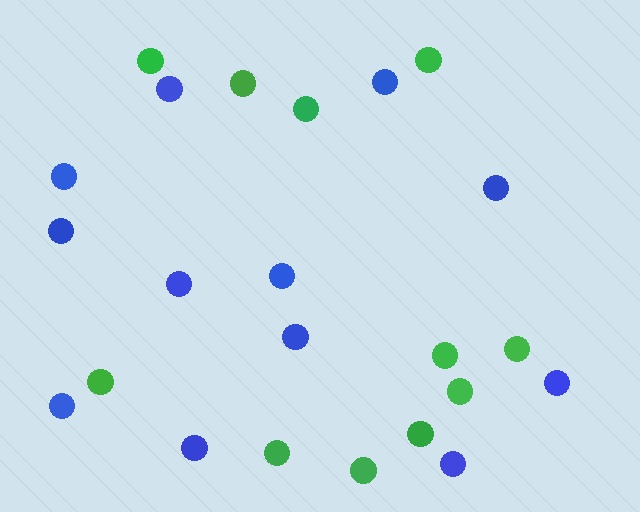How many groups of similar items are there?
There are 2 groups: one group of blue circles (12) and one group of green circles (11).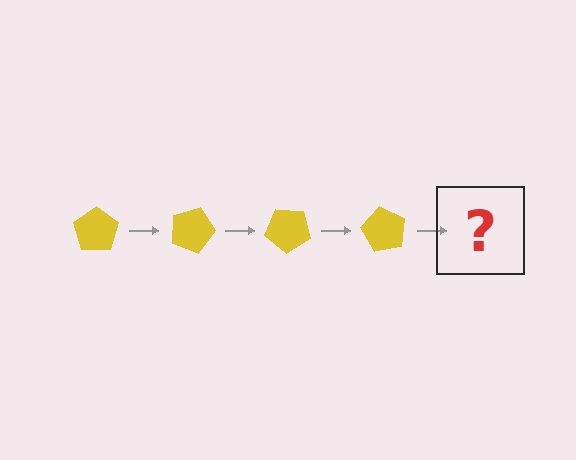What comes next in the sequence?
The next element should be a yellow pentagon rotated 80 degrees.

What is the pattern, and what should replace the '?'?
The pattern is that the pentagon rotates 20 degrees each step. The '?' should be a yellow pentagon rotated 80 degrees.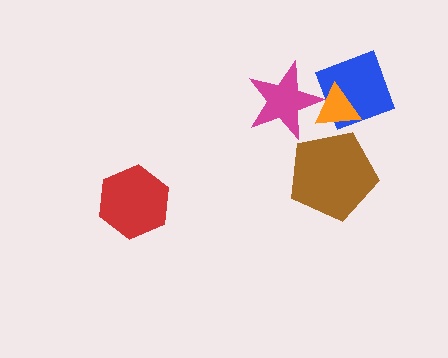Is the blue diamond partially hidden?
Yes, it is partially covered by another shape.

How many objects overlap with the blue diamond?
2 objects overlap with the blue diamond.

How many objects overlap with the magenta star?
2 objects overlap with the magenta star.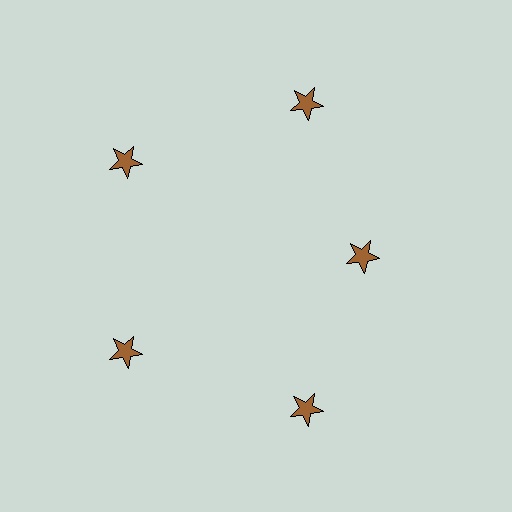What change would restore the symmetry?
The symmetry would be restored by moving it outward, back onto the ring so that all 5 stars sit at equal angles and equal distance from the center.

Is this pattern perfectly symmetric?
No. The 5 brown stars are arranged in a ring, but one element near the 3 o'clock position is pulled inward toward the center, breaking the 5-fold rotational symmetry.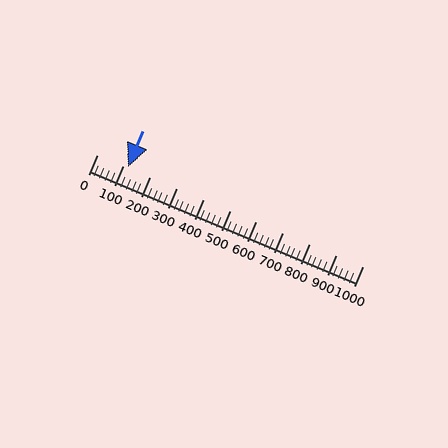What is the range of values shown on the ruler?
The ruler shows values from 0 to 1000.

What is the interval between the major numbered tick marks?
The major tick marks are spaced 100 units apart.